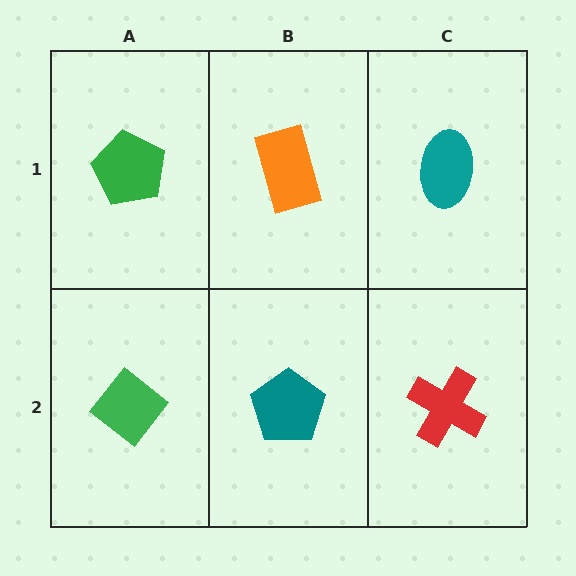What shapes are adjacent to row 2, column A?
A green pentagon (row 1, column A), a teal pentagon (row 2, column B).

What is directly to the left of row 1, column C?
An orange rectangle.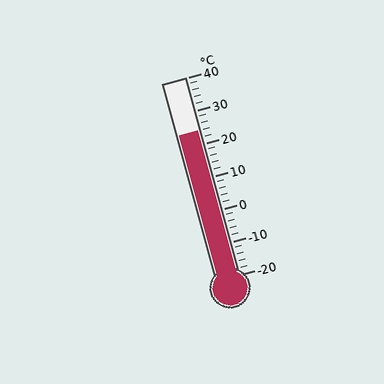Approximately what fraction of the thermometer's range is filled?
The thermometer is filled to approximately 75% of its range.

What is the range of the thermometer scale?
The thermometer scale ranges from -20°C to 40°C.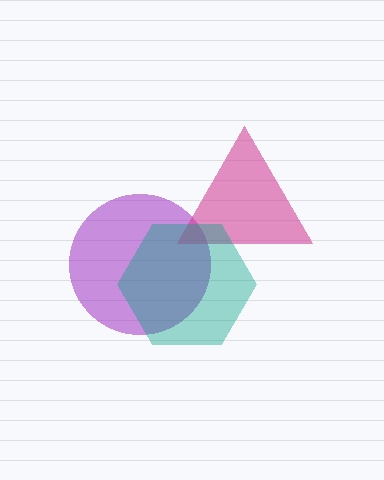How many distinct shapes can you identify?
There are 3 distinct shapes: a purple circle, a magenta triangle, a teal hexagon.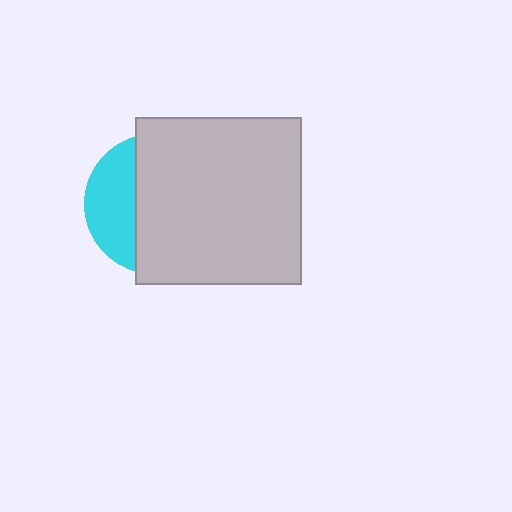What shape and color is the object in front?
The object in front is a light gray square.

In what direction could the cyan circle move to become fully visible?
The cyan circle could move left. That would shift it out from behind the light gray square entirely.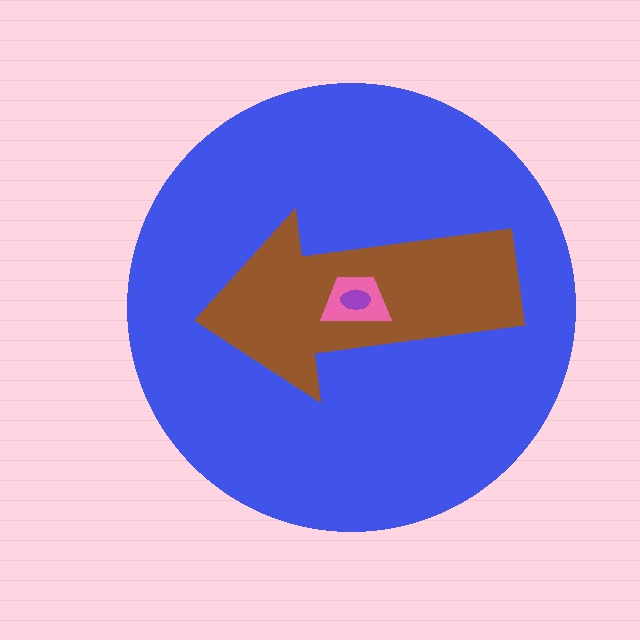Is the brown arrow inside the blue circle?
Yes.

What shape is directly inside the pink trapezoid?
The purple ellipse.